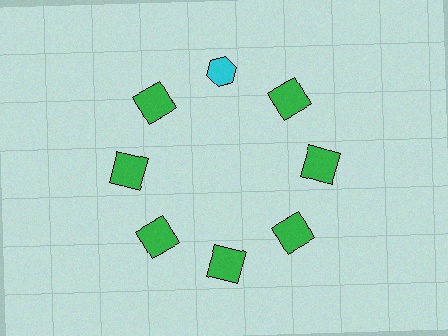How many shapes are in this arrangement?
There are 8 shapes arranged in a ring pattern.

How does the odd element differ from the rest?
It differs in both color (cyan instead of green) and shape (hexagon instead of square).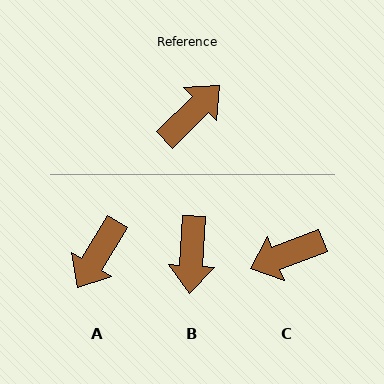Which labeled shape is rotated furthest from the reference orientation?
A, about 166 degrees away.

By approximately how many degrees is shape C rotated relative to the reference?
Approximately 156 degrees counter-clockwise.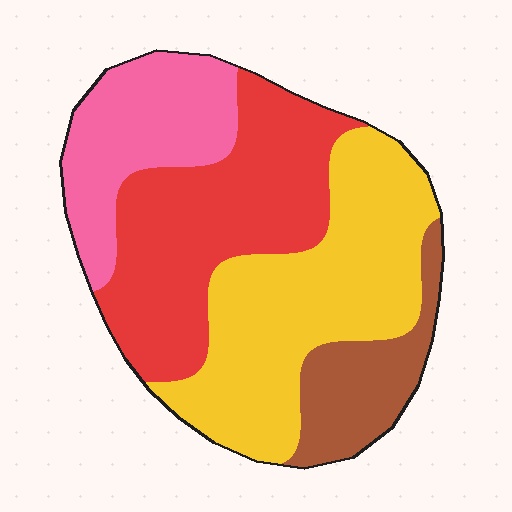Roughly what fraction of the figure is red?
Red takes up between a sixth and a third of the figure.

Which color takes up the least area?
Brown, at roughly 15%.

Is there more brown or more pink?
Pink.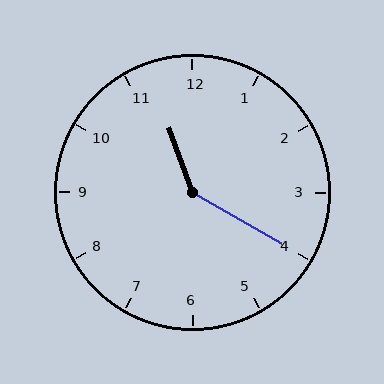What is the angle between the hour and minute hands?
Approximately 140 degrees.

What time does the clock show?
11:20.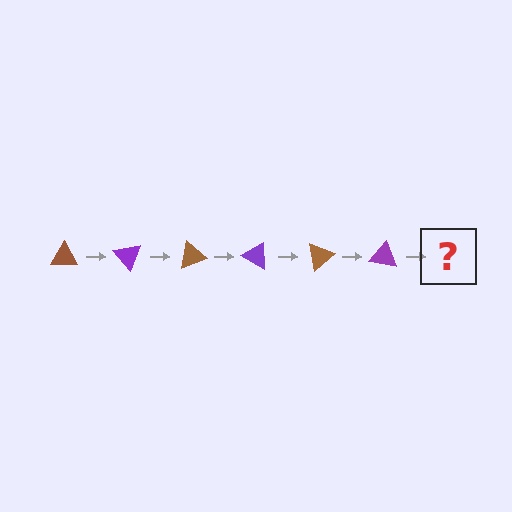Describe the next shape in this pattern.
It should be a brown triangle, rotated 300 degrees from the start.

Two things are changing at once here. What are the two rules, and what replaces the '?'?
The two rules are that it rotates 50 degrees each step and the color cycles through brown and purple. The '?' should be a brown triangle, rotated 300 degrees from the start.